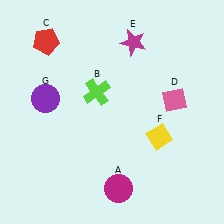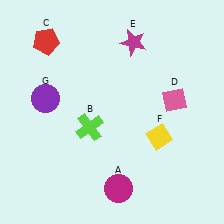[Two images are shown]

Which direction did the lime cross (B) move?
The lime cross (B) moved down.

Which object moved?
The lime cross (B) moved down.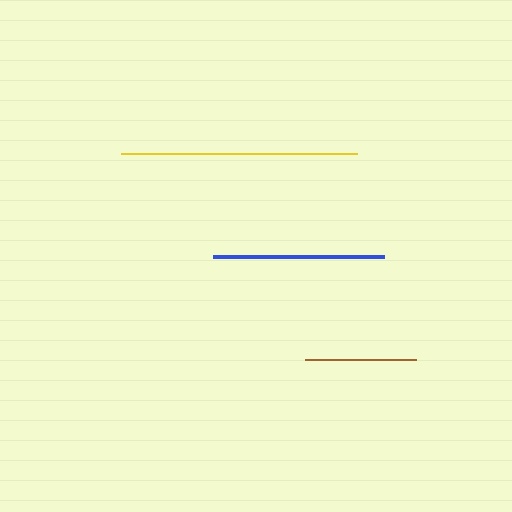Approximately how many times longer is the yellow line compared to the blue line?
The yellow line is approximately 1.4 times the length of the blue line.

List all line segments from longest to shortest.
From longest to shortest: yellow, blue, brown.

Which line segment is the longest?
The yellow line is the longest at approximately 236 pixels.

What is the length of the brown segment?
The brown segment is approximately 111 pixels long.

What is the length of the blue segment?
The blue segment is approximately 171 pixels long.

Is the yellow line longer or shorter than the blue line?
The yellow line is longer than the blue line.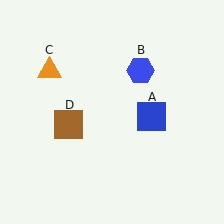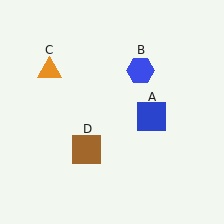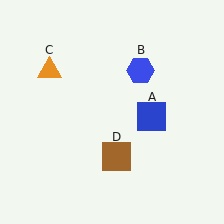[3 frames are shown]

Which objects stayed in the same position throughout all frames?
Blue square (object A) and blue hexagon (object B) and orange triangle (object C) remained stationary.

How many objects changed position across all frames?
1 object changed position: brown square (object D).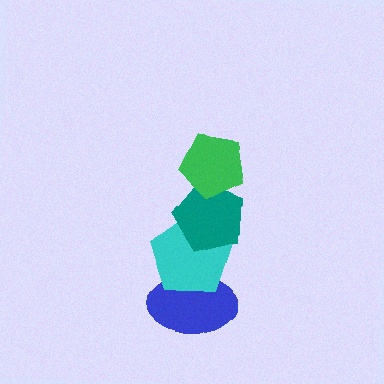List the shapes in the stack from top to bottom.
From top to bottom: the green pentagon, the teal pentagon, the cyan pentagon, the blue ellipse.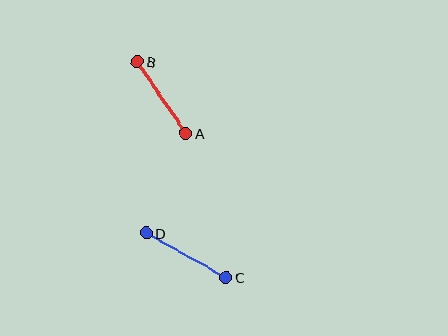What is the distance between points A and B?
The distance is approximately 87 pixels.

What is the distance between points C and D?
The distance is approximately 91 pixels.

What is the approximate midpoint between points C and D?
The midpoint is at approximately (186, 255) pixels.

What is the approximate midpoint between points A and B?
The midpoint is at approximately (162, 98) pixels.